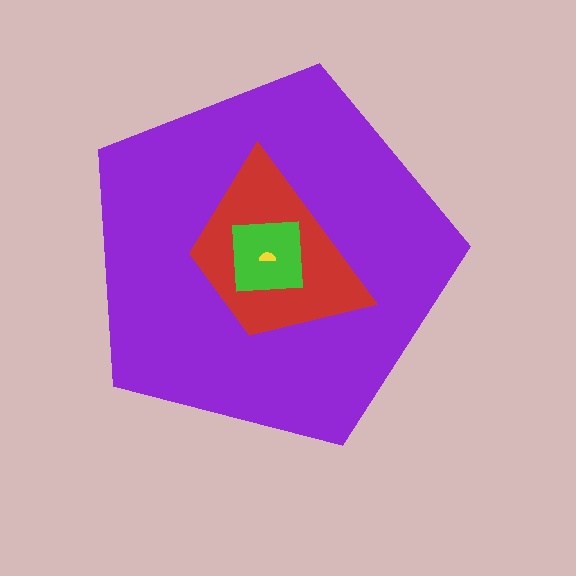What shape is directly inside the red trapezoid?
The green square.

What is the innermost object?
The yellow semicircle.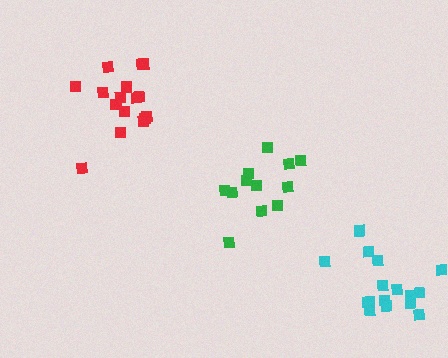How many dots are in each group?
Group 1: 16 dots, Group 2: 16 dots, Group 3: 12 dots (44 total).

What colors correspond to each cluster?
The clusters are colored: red, cyan, green.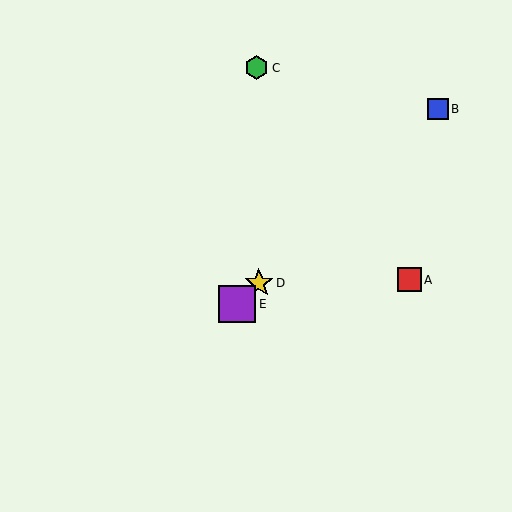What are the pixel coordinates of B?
Object B is at (438, 109).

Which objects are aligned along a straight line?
Objects B, D, E are aligned along a straight line.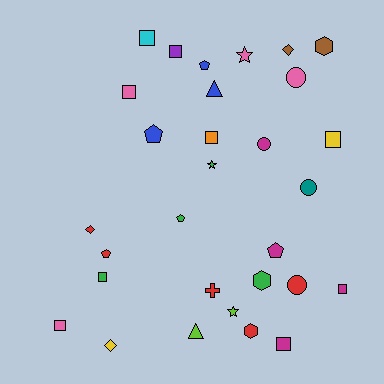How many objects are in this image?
There are 30 objects.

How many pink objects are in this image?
There are 4 pink objects.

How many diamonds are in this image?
There are 3 diamonds.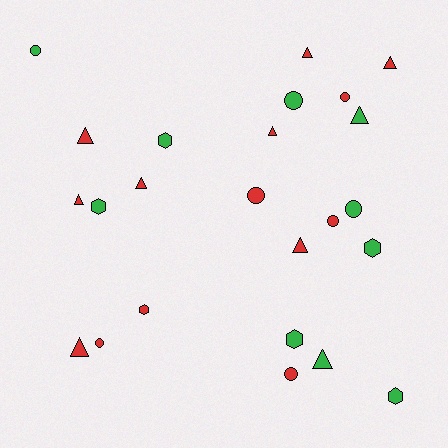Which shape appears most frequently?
Triangle, with 10 objects.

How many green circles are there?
There are 3 green circles.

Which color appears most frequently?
Red, with 14 objects.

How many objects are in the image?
There are 24 objects.